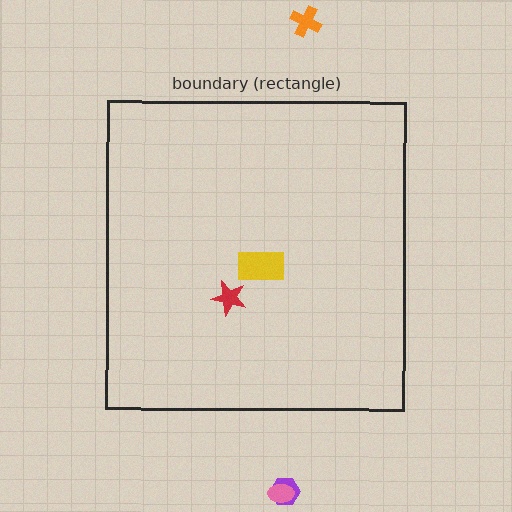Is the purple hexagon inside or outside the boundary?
Outside.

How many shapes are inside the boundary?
2 inside, 3 outside.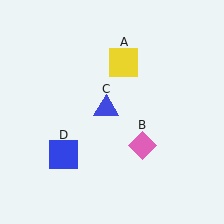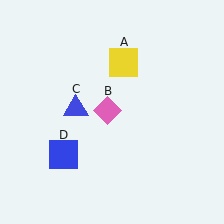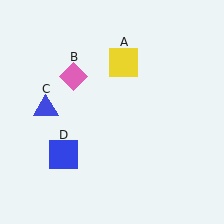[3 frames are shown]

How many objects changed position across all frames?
2 objects changed position: pink diamond (object B), blue triangle (object C).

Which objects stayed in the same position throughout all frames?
Yellow square (object A) and blue square (object D) remained stationary.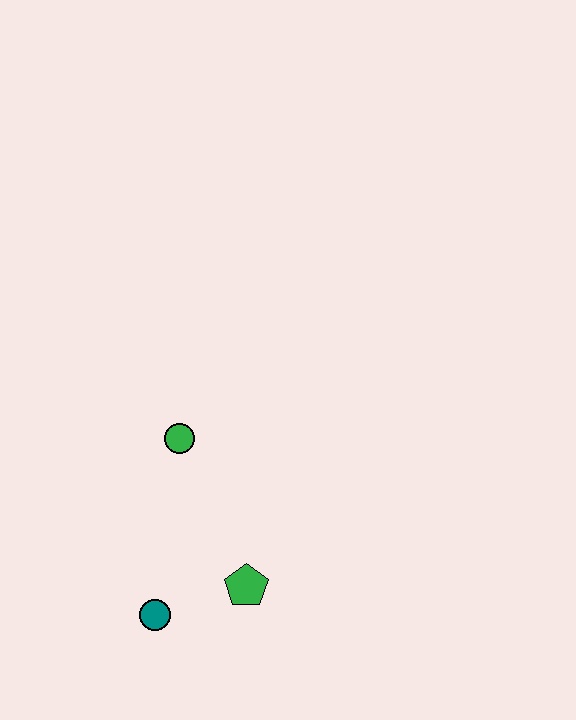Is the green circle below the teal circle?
No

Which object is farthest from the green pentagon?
The green circle is farthest from the green pentagon.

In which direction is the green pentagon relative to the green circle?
The green pentagon is below the green circle.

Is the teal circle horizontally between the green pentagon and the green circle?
No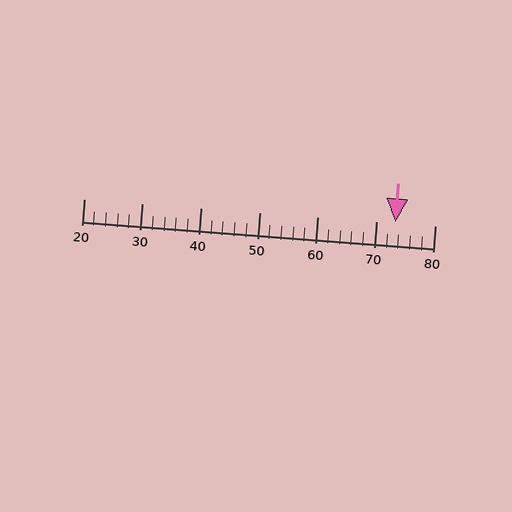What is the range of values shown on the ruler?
The ruler shows values from 20 to 80.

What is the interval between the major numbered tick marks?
The major tick marks are spaced 10 units apart.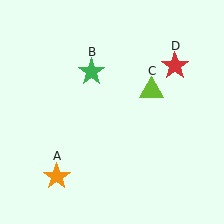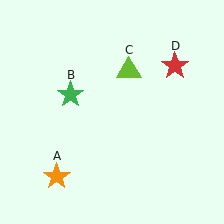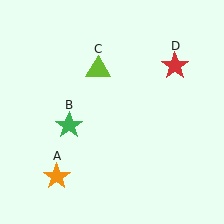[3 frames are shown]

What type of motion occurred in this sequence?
The green star (object B), lime triangle (object C) rotated counterclockwise around the center of the scene.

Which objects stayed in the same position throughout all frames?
Orange star (object A) and red star (object D) remained stationary.